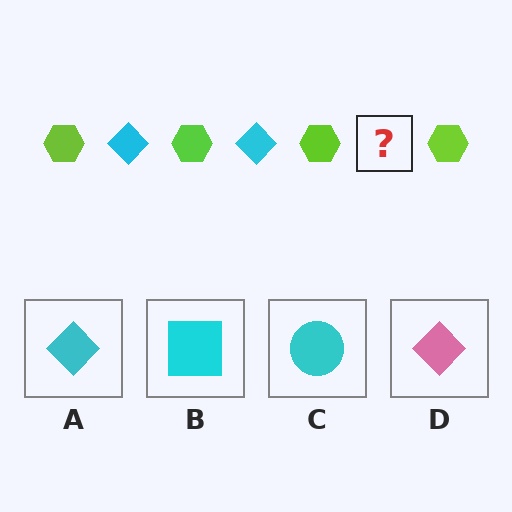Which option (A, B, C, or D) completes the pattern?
A.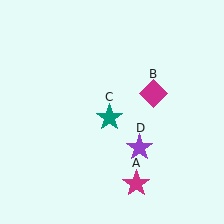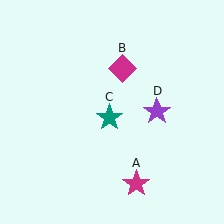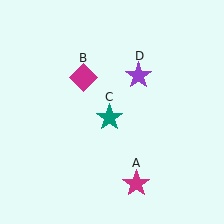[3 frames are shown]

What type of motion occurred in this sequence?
The magenta diamond (object B), purple star (object D) rotated counterclockwise around the center of the scene.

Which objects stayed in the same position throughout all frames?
Magenta star (object A) and teal star (object C) remained stationary.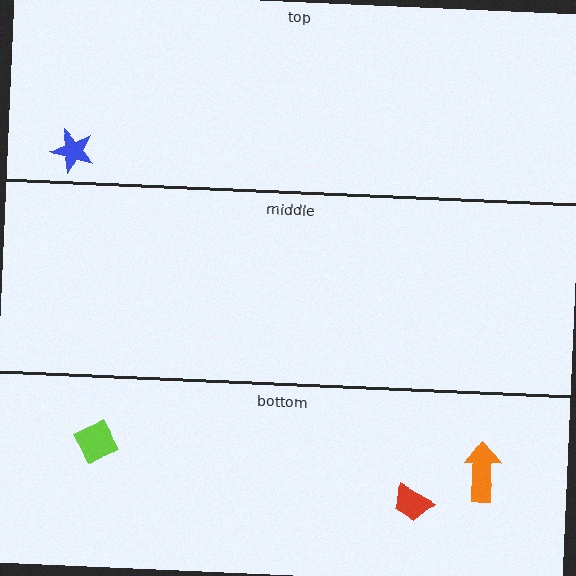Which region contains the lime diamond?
The bottom region.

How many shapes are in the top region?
1.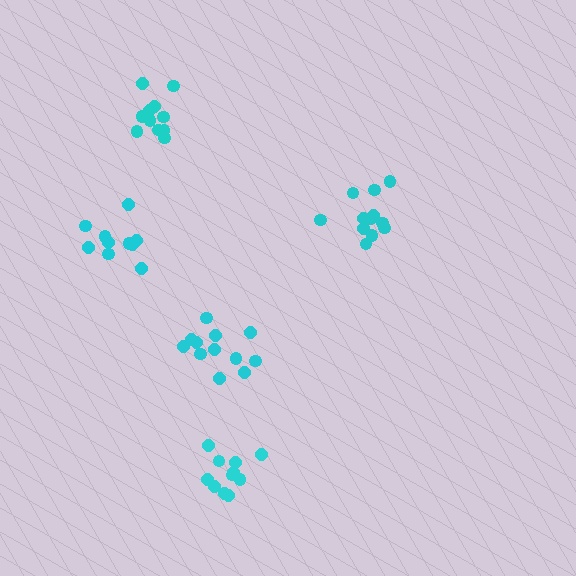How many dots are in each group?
Group 1: 11 dots, Group 2: 10 dots, Group 3: 13 dots, Group 4: 11 dots, Group 5: 12 dots (57 total).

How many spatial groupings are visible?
There are 5 spatial groupings.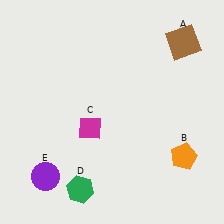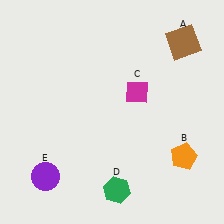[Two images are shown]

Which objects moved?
The objects that moved are: the magenta diamond (C), the green hexagon (D).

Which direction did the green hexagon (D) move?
The green hexagon (D) moved right.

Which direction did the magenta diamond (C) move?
The magenta diamond (C) moved right.